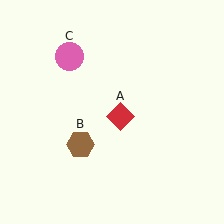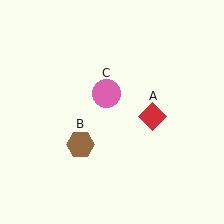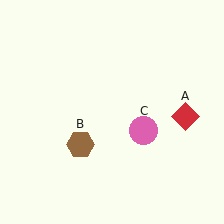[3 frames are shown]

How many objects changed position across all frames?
2 objects changed position: red diamond (object A), pink circle (object C).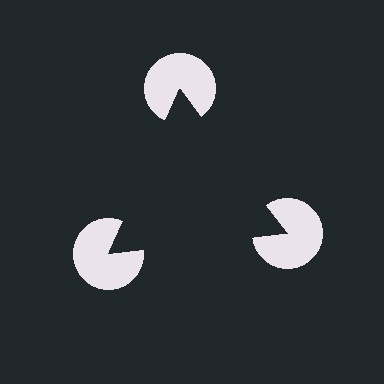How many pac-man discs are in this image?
There are 3 — one at each vertex of the illusory triangle.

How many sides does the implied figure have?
3 sides.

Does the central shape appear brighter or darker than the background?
It typically appears slightly darker than the background, even though no actual brightness change is drawn.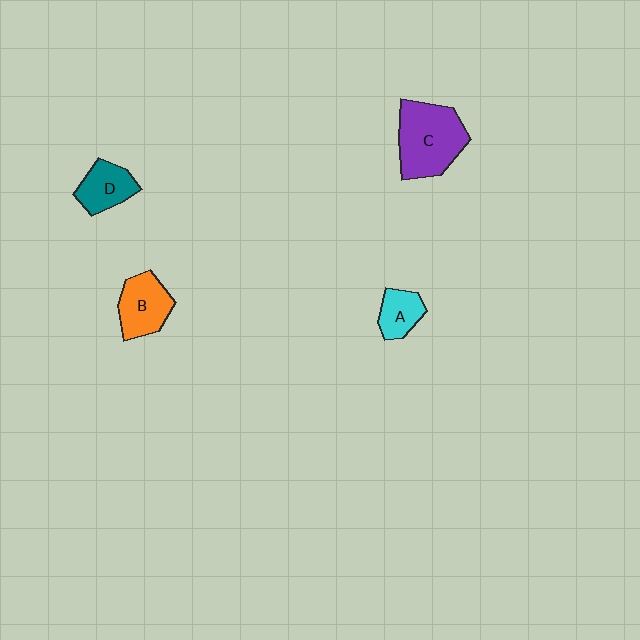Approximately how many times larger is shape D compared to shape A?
Approximately 1.2 times.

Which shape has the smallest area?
Shape A (cyan).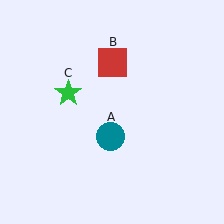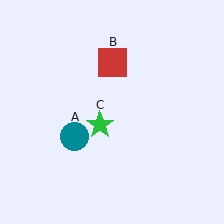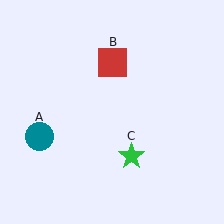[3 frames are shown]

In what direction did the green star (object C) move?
The green star (object C) moved down and to the right.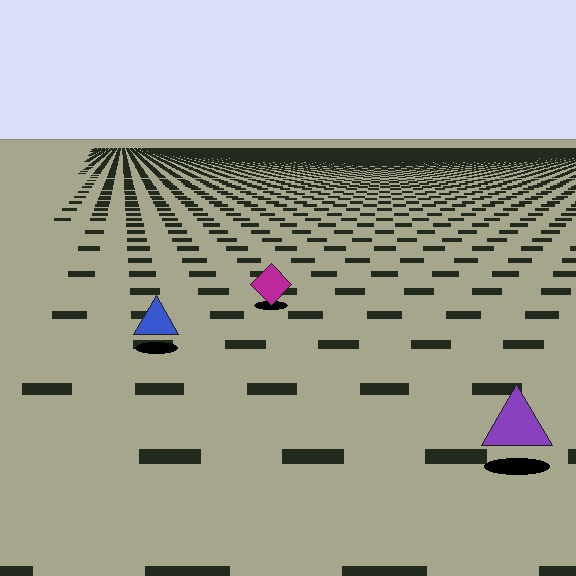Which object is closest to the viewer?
The purple triangle is closest. The texture marks near it are larger and more spread out.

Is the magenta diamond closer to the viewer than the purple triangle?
No. The purple triangle is closer — you can tell from the texture gradient: the ground texture is coarser near it.